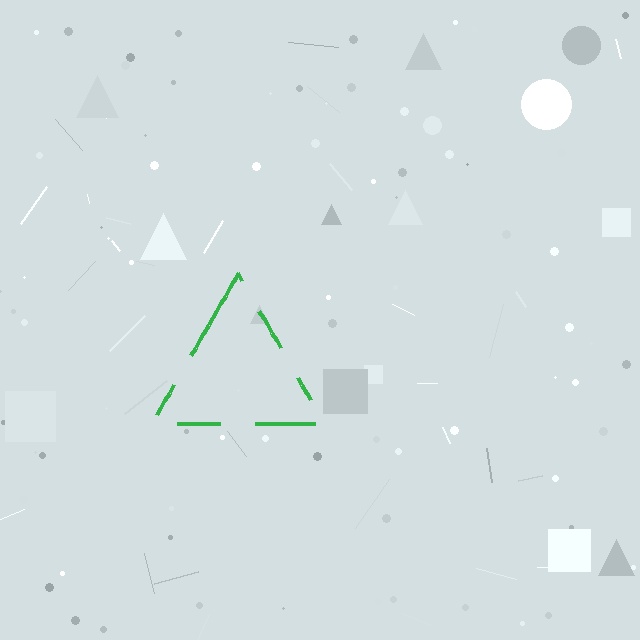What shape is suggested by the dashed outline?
The dashed outline suggests a triangle.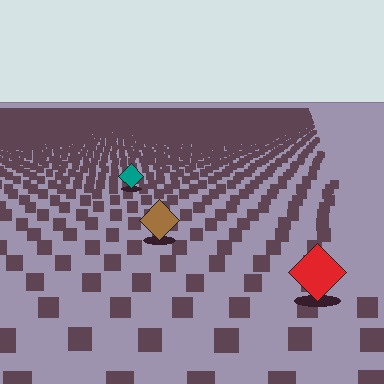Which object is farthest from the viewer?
The teal diamond is farthest from the viewer. It appears smaller and the ground texture around it is denser.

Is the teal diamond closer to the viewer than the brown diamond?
No. The brown diamond is closer — you can tell from the texture gradient: the ground texture is coarser near it.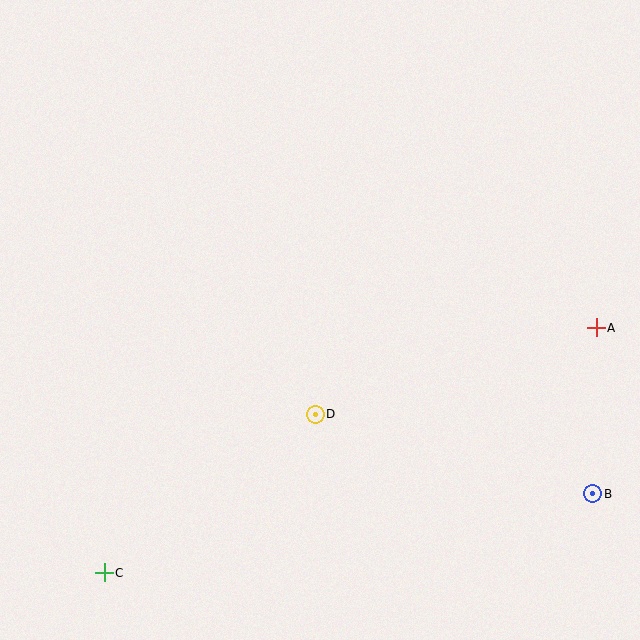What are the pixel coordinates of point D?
Point D is at (315, 414).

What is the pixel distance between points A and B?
The distance between A and B is 166 pixels.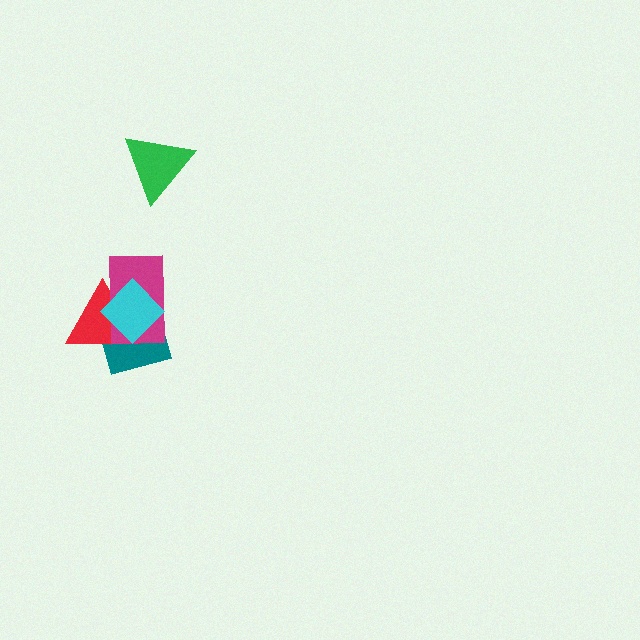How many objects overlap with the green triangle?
0 objects overlap with the green triangle.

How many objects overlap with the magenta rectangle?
3 objects overlap with the magenta rectangle.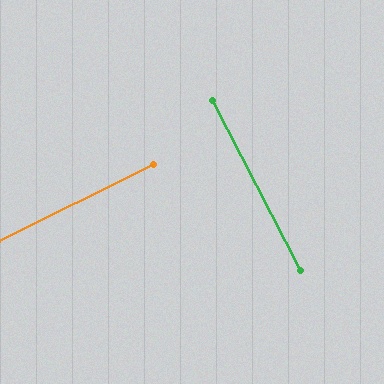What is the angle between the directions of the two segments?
Approximately 89 degrees.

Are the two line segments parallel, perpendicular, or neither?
Perpendicular — they meet at approximately 89°.